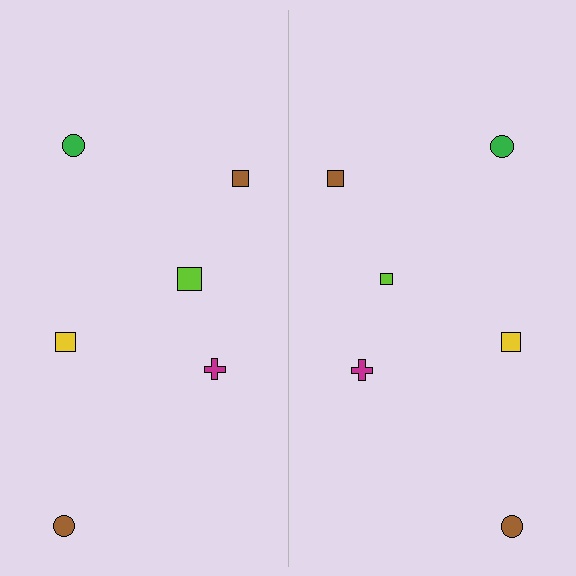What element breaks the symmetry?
The lime square on the right side has a different size than its mirror counterpart.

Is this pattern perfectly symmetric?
No, the pattern is not perfectly symmetric. The lime square on the right side has a different size than its mirror counterpart.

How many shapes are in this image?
There are 12 shapes in this image.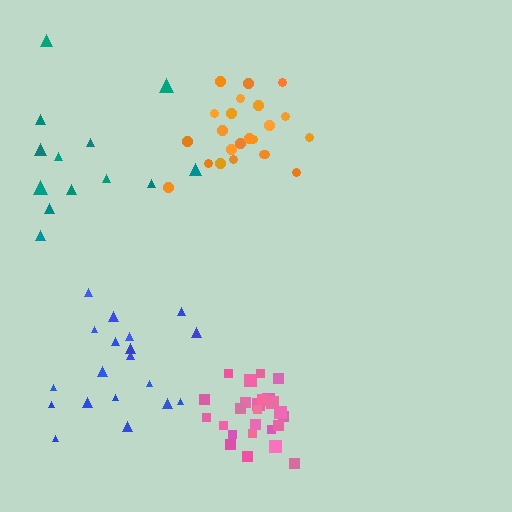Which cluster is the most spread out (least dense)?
Teal.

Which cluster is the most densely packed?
Pink.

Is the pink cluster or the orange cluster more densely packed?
Pink.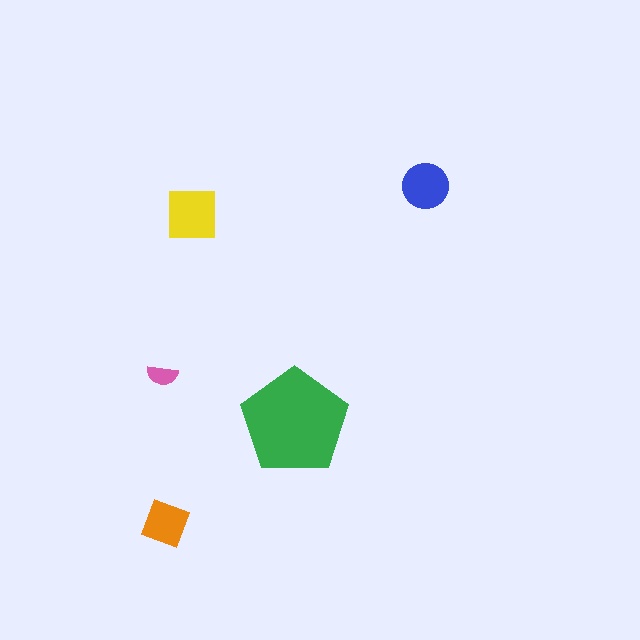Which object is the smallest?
The pink semicircle.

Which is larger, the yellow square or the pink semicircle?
The yellow square.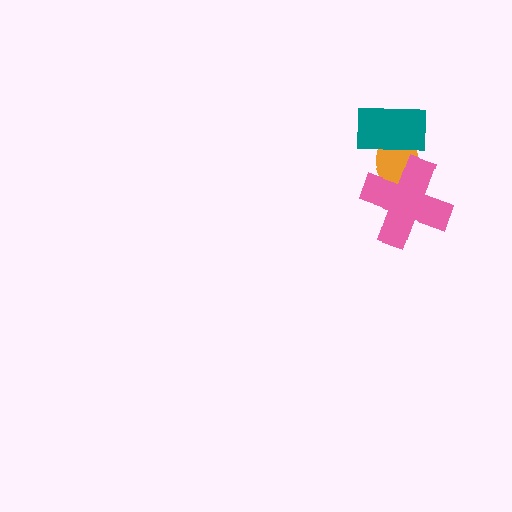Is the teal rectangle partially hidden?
No, no other shape covers it.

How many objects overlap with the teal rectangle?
1 object overlaps with the teal rectangle.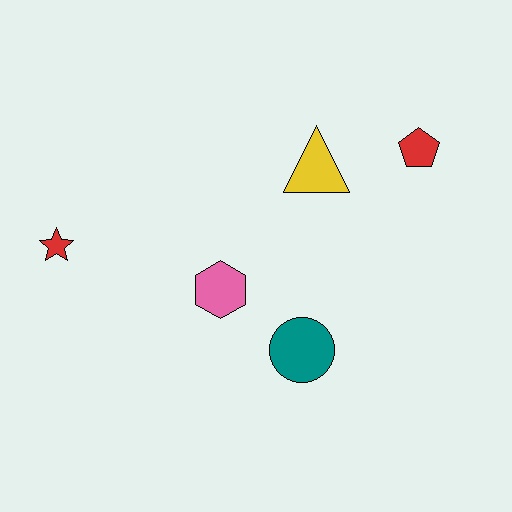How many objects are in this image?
There are 5 objects.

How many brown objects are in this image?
There are no brown objects.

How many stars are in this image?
There is 1 star.